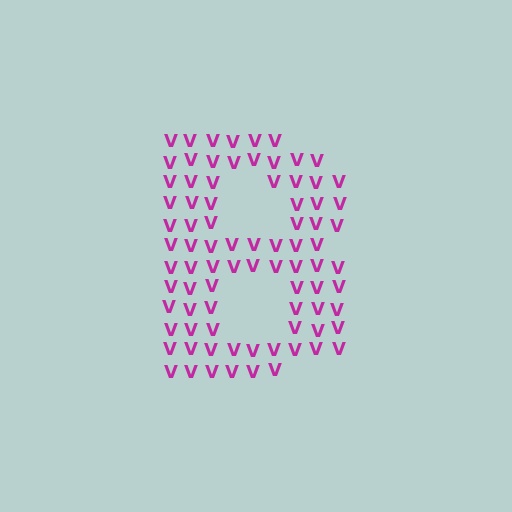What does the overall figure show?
The overall figure shows the letter B.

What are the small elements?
The small elements are letter V's.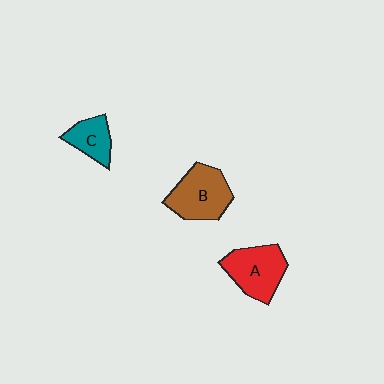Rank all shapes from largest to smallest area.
From largest to smallest: B (brown), A (red), C (teal).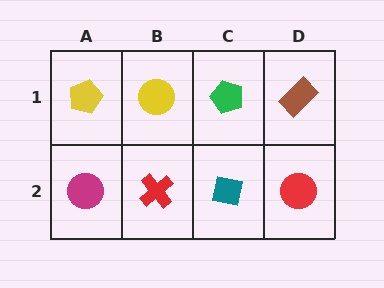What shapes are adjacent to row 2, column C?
A green pentagon (row 1, column C), a red cross (row 2, column B), a red circle (row 2, column D).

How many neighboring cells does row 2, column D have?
2.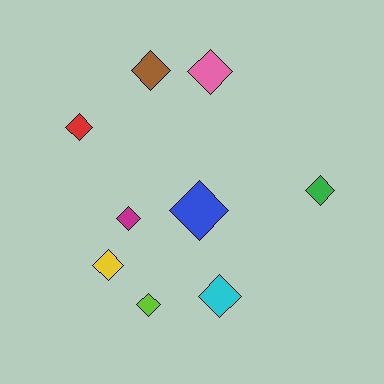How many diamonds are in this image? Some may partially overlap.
There are 9 diamonds.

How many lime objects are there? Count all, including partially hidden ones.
There is 1 lime object.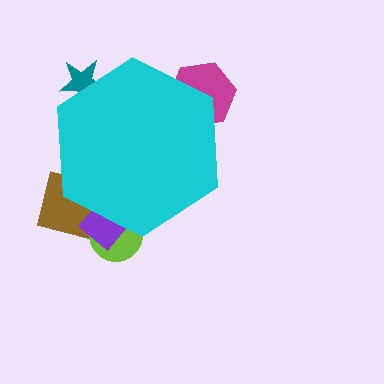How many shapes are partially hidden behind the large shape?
5 shapes are partially hidden.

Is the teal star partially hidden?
Yes, the teal star is partially hidden behind the cyan hexagon.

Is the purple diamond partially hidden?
Yes, the purple diamond is partially hidden behind the cyan hexagon.